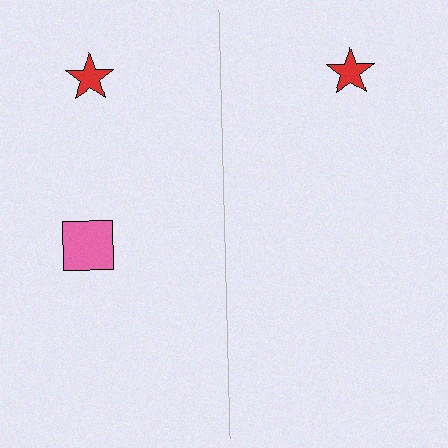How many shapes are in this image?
There are 3 shapes in this image.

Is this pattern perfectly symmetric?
No, the pattern is not perfectly symmetric. A pink square is missing from the right side.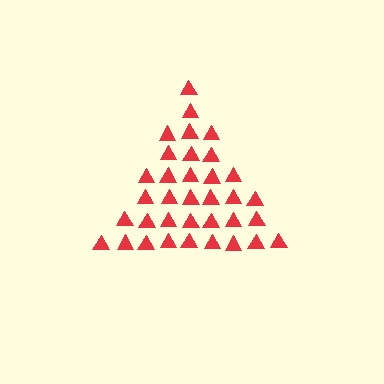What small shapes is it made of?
It is made of small triangles.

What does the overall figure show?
The overall figure shows a triangle.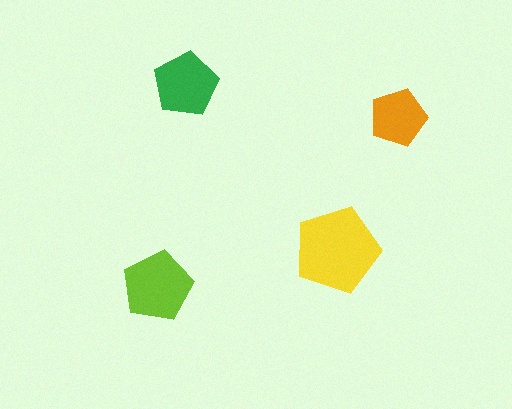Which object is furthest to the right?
The orange pentagon is rightmost.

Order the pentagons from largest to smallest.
the yellow one, the lime one, the green one, the orange one.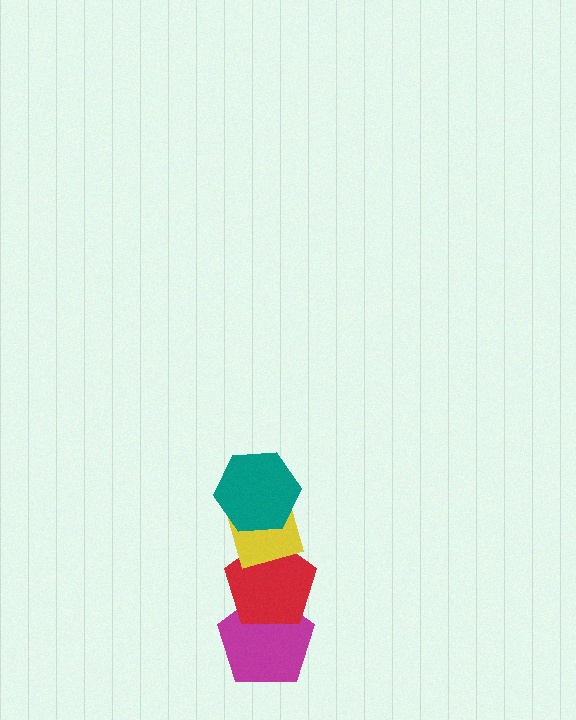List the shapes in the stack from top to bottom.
From top to bottom: the teal hexagon, the yellow diamond, the red pentagon, the magenta pentagon.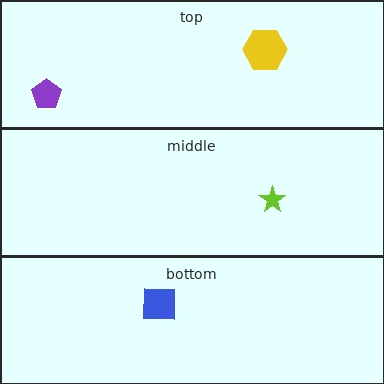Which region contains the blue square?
The bottom region.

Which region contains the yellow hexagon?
The top region.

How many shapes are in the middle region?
1.